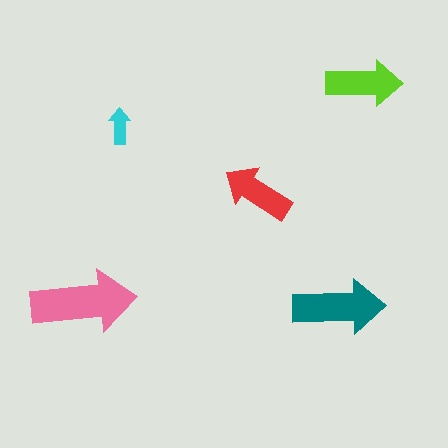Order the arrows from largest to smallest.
the pink one, the teal one, the lime one, the red one, the cyan one.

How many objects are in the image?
There are 5 objects in the image.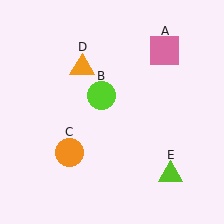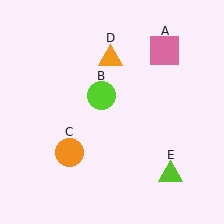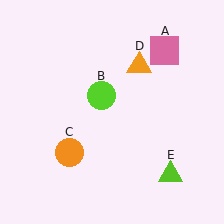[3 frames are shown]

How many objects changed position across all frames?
1 object changed position: orange triangle (object D).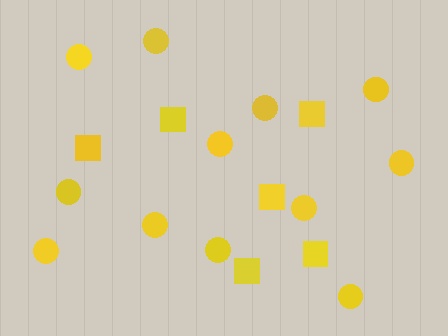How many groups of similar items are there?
There are 2 groups: one group of squares (6) and one group of circles (12).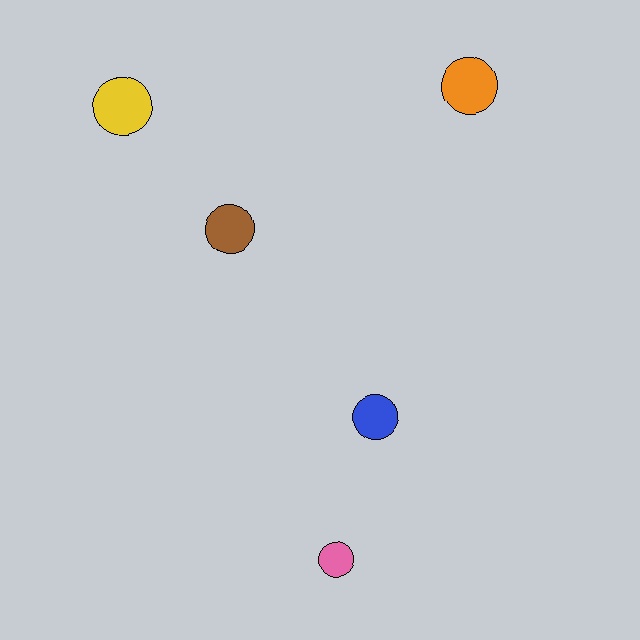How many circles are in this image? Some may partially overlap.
There are 5 circles.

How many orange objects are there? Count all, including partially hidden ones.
There is 1 orange object.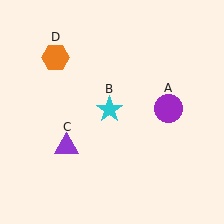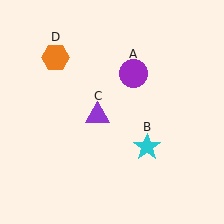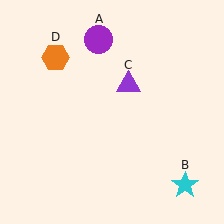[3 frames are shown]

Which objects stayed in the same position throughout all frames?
Orange hexagon (object D) remained stationary.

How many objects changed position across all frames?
3 objects changed position: purple circle (object A), cyan star (object B), purple triangle (object C).